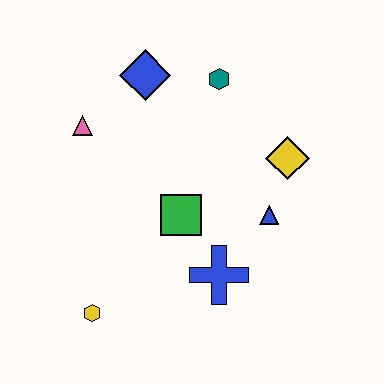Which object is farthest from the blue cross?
The blue diamond is farthest from the blue cross.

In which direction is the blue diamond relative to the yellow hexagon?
The blue diamond is above the yellow hexagon.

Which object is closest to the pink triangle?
The blue diamond is closest to the pink triangle.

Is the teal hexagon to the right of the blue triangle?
No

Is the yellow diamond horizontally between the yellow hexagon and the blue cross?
No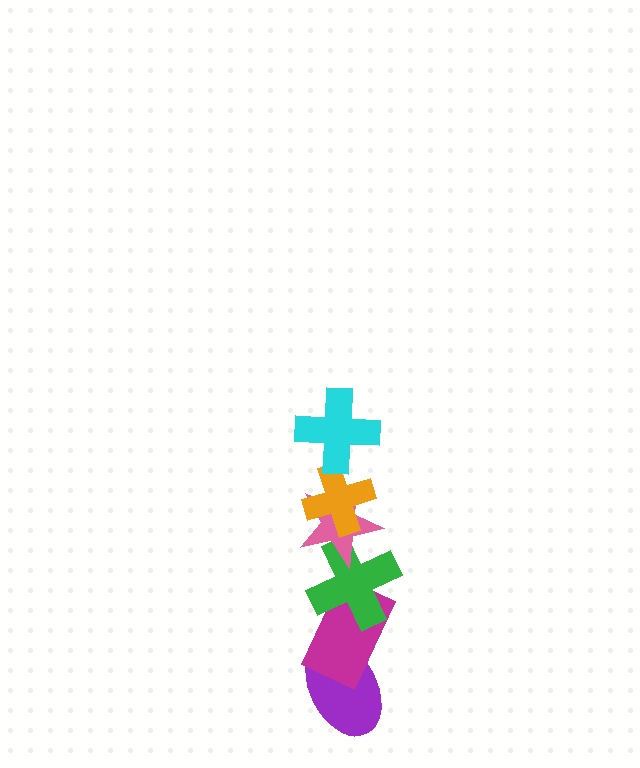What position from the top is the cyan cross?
The cyan cross is 1st from the top.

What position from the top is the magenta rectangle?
The magenta rectangle is 5th from the top.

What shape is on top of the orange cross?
The cyan cross is on top of the orange cross.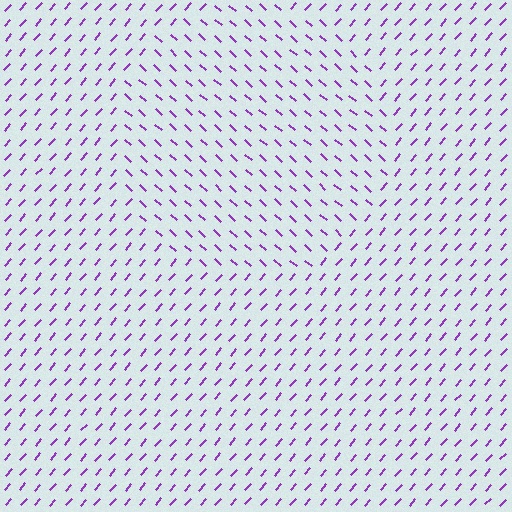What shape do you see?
I see a circle.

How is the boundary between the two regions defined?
The boundary is defined purely by a change in line orientation (approximately 89 degrees difference). All lines are the same color and thickness.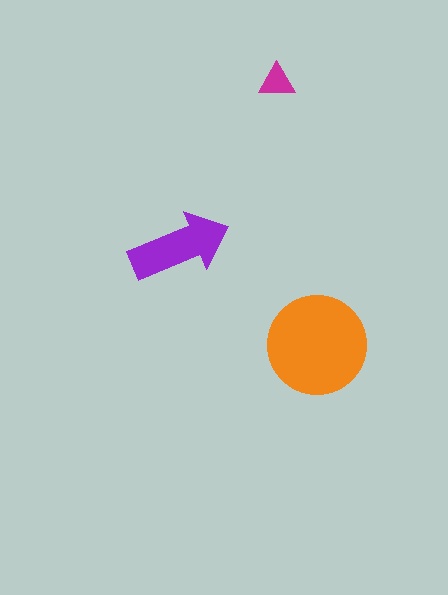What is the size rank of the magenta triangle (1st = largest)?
3rd.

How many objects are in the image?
There are 3 objects in the image.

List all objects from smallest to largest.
The magenta triangle, the purple arrow, the orange circle.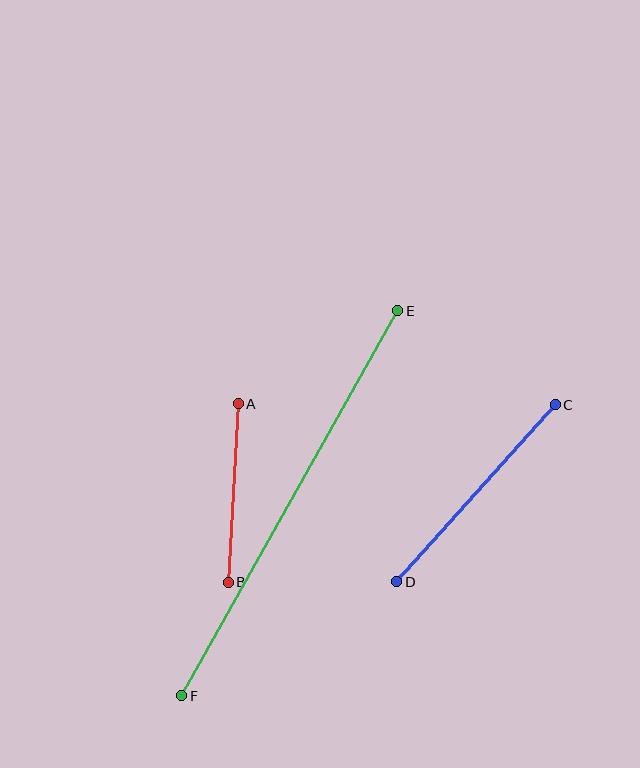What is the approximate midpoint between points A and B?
The midpoint is at approximately (233, 493) pixels.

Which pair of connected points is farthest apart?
Points E and F are farthest apart.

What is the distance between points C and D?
The distance is approximately 237 pixels.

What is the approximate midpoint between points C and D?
The midpoint is at approximately (476, 493) pixels.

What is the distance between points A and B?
The distance is approximately 178 pixels.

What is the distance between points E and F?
The distance is approximately 441 pixels.